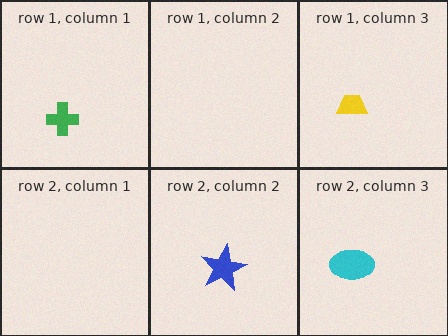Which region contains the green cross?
The row 1, column 1 region.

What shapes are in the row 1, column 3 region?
The yellow trapezoid.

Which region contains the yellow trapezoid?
The row 1, column 3 region.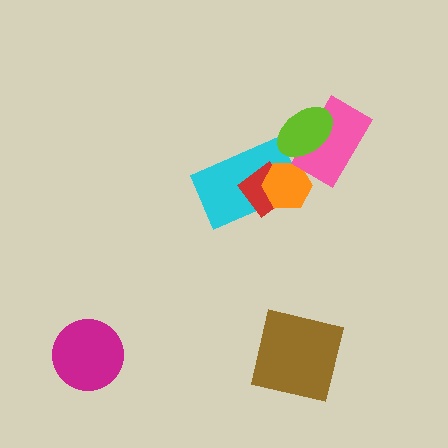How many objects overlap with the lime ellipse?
1 object overlaps with the lime ellipse.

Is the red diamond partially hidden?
Yes, it is partially covered by another shape.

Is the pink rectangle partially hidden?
Yes, it is partially covered by another shape.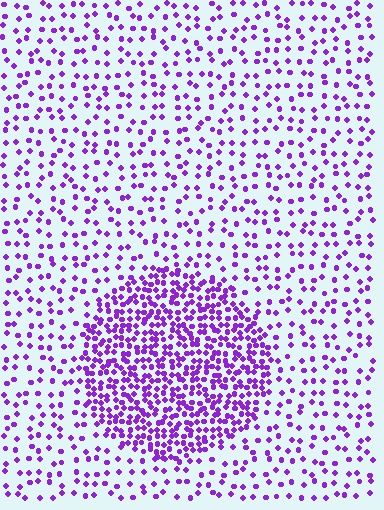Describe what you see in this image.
The image contains small purple elements arranged at two different densities. A circle-shaped region is visible where the elements are more densely packed than the surrounding area.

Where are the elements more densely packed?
The elements are more densely packed inside the circle boundary.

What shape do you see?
I see a circle.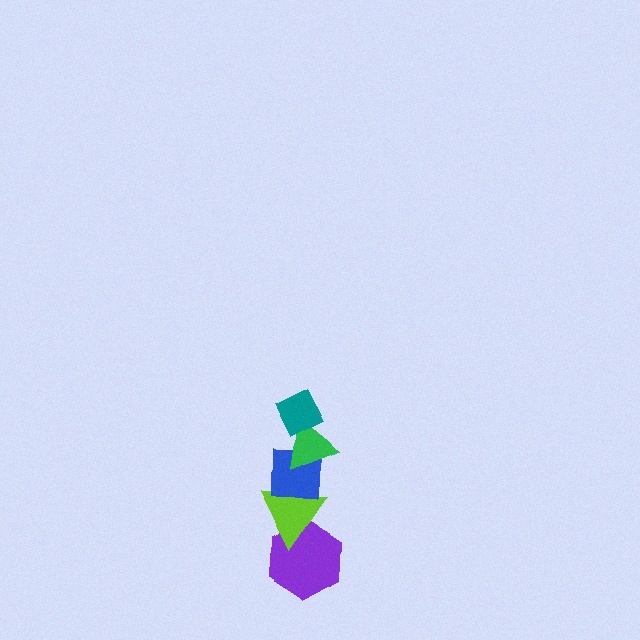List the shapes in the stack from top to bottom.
From top to bottom: the teal diamond, the green triangle, the blue square, the lime triangle, the purple hexagon.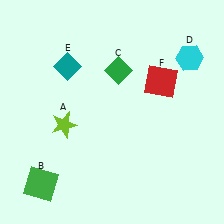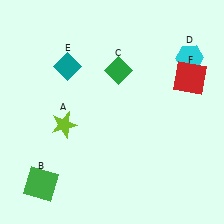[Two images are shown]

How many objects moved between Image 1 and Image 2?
1 object moved between the two images.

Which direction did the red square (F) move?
The red square (F) moved right.